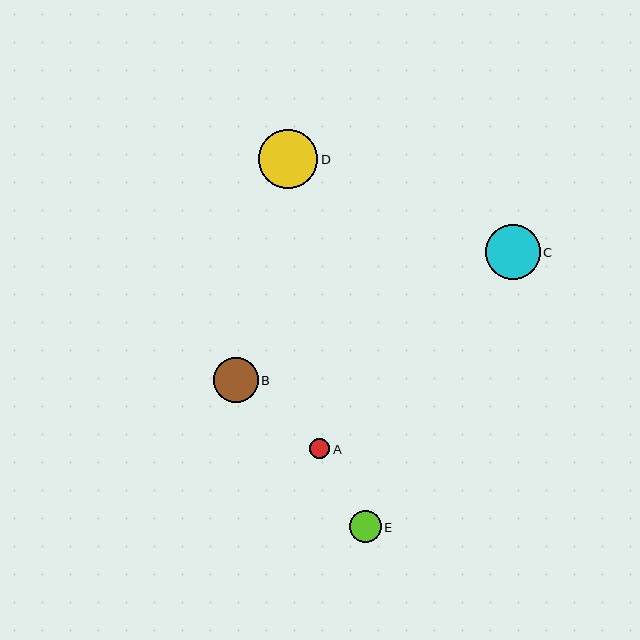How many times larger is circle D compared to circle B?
Circle D is approximately 1.3 times the size of circle B.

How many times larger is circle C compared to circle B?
Circle C is approximately 1.2 times the size of circle B.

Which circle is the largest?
Circle D is the largest with a size of approximately 59 pixels.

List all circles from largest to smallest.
From largest to smallest: D, C, B, E, A.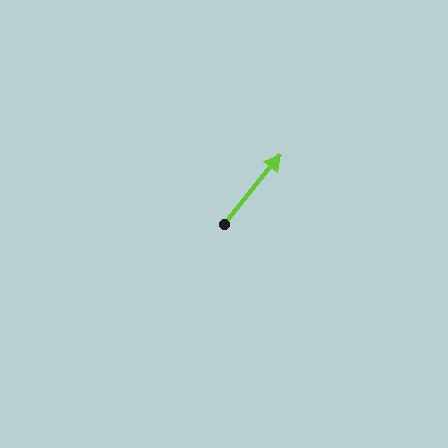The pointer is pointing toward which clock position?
Roughly 1 o'clock.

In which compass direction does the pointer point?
Northeast.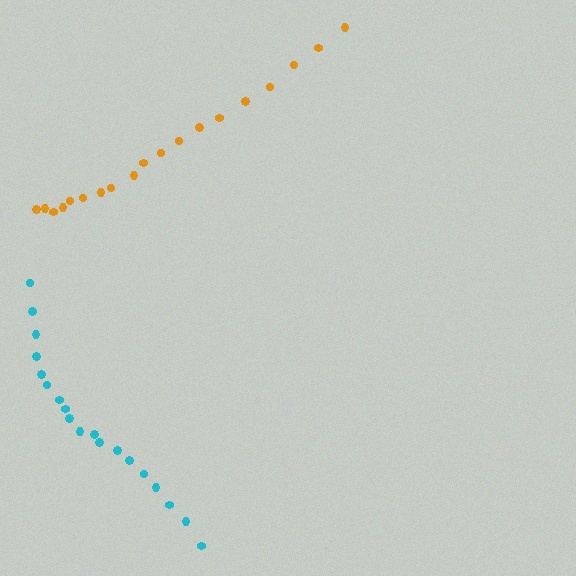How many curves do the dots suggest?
There are 2 distinct paths.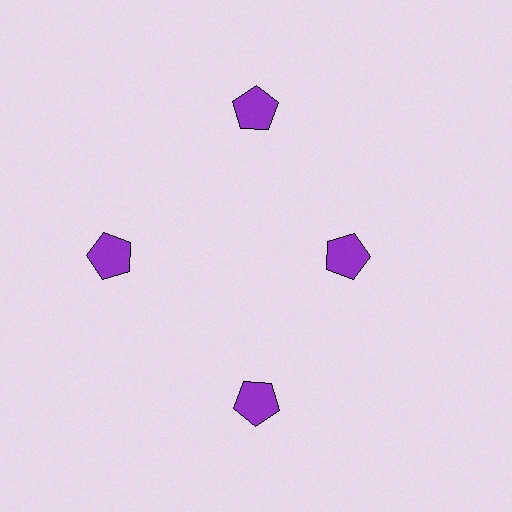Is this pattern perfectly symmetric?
No. The 4 purple pentagons are arranged in a ring, but one element near the 3 o'clock position is pulled inward toward the center, breaking the 4-fold rotational symmetry.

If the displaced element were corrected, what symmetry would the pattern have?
It would have 4-fold rotational symmetry — the pattern would map onto itself every 90 degrees.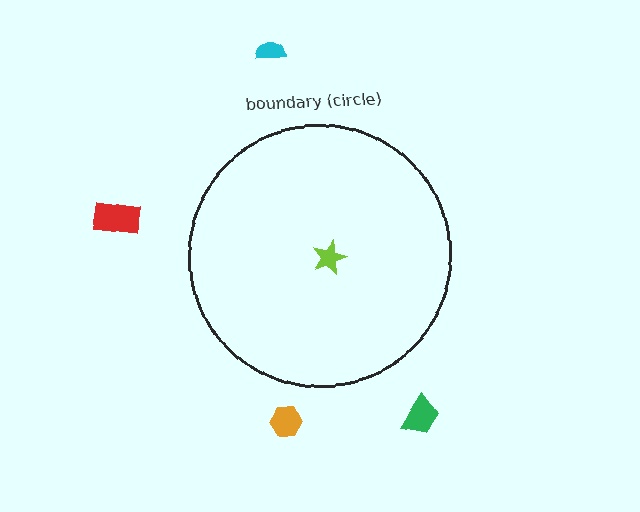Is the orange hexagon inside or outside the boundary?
Outside.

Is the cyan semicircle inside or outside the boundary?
Outside.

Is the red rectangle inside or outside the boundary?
Outside.